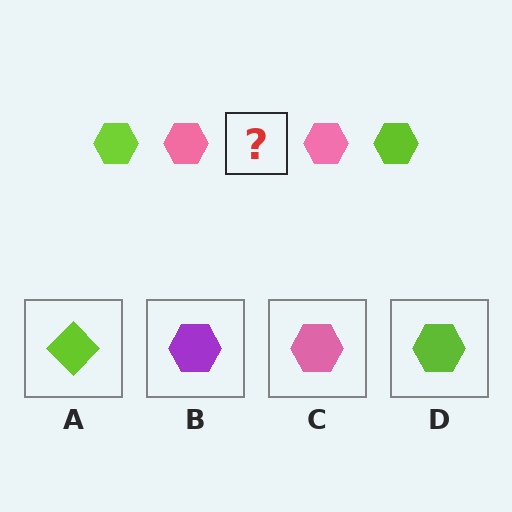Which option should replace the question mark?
Option D.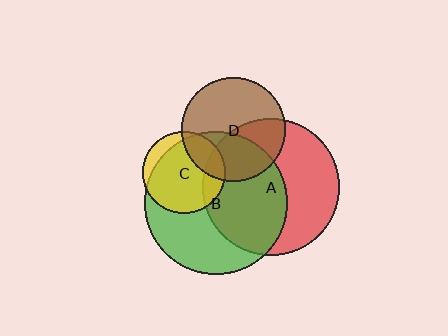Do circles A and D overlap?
Yes.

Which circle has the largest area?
Circle B (green).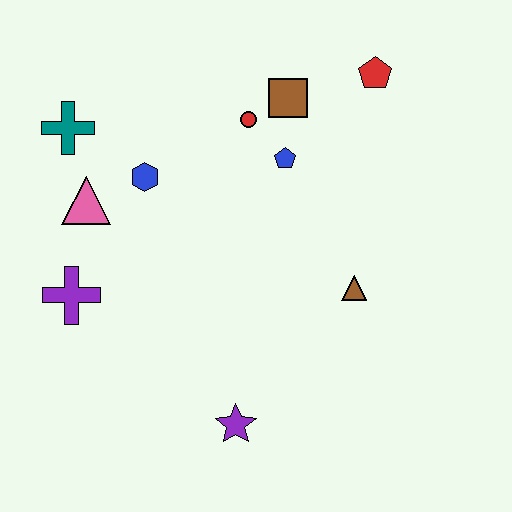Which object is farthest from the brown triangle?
The teal cross is farthest from the brown triangle.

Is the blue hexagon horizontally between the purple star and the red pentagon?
No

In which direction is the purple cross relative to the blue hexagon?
The purple cross is below the blue hexagon.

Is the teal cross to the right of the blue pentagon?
No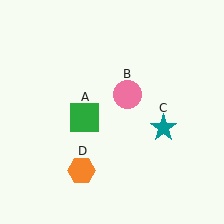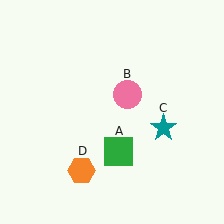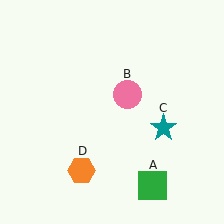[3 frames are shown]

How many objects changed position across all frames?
1 object changed position: green square (object A).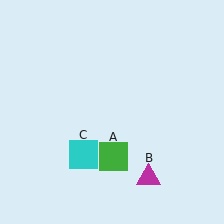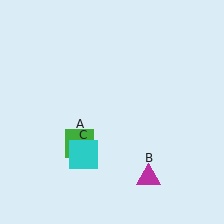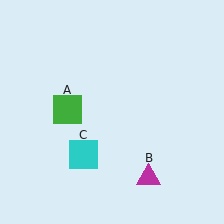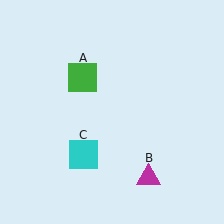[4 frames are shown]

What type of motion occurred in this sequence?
The green square (object A) rotated clockwise around the center of the scene.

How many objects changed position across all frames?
1 object changed position: green square (object A).